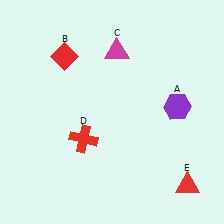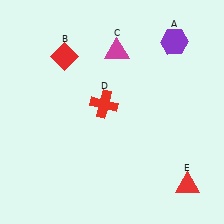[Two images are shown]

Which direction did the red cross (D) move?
The red cross (D) moved up.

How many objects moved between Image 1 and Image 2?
2 objects moved between the two images.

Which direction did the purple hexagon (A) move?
The purple hexagon (A) moved up.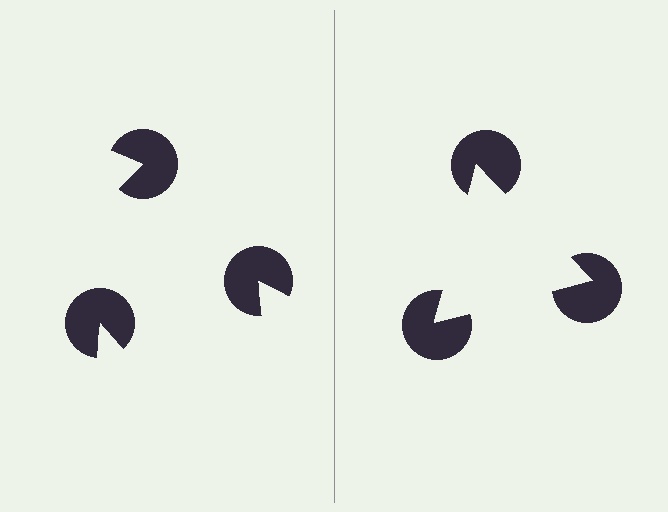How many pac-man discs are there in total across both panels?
6 — 3 on each side.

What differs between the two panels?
The pac-man discs are positioned identically on both sides; only the wedge orientations differ. On the right they align to a triangle; on the left they are misaligned.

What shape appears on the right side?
An illusory triangle.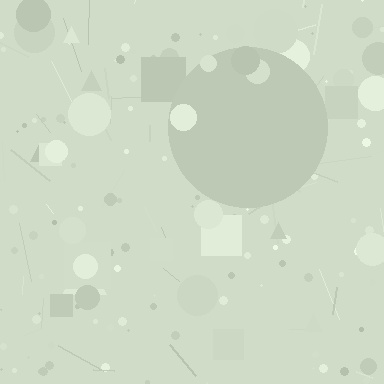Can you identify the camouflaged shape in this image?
The camouflaged shape is a circle.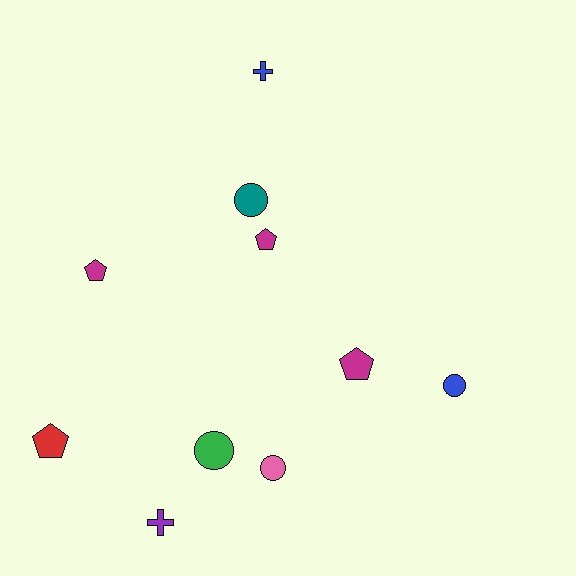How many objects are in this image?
There are 10 objects.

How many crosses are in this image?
There are 2 crosses.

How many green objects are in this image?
There is 1 green object.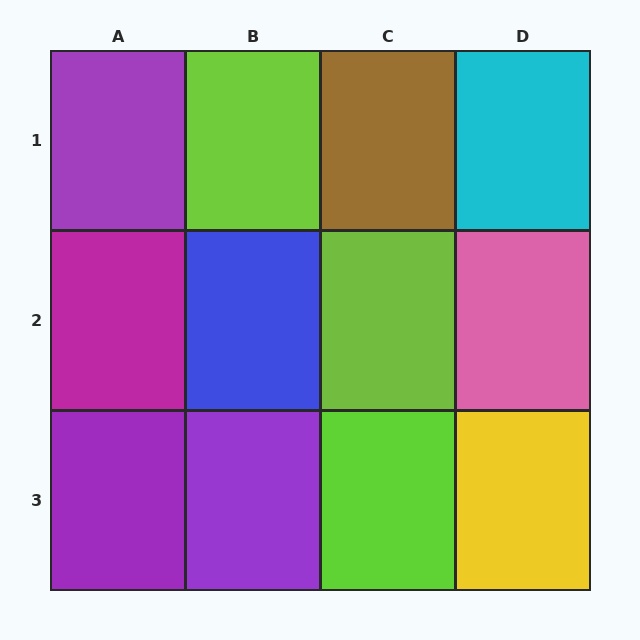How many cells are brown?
1 cell is brown.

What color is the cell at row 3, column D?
Yellow.